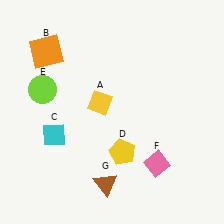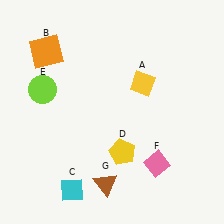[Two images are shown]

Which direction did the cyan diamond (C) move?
The cyan diamond (C) moved down.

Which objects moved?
The objects that moved are: the yellow diamond (A), the cyan diamond (C).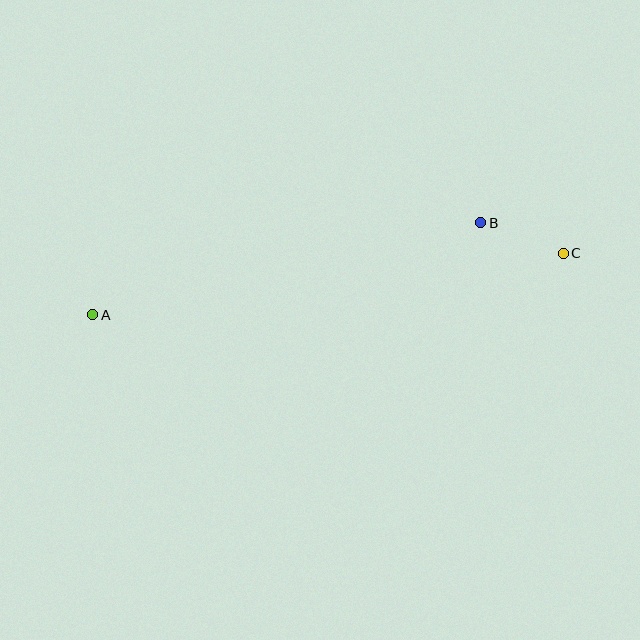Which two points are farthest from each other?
Points A and C are farthest from each other.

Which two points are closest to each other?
Points B and C are closest to each other.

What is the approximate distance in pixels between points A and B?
The distance between A and B is approximately 399 pixels.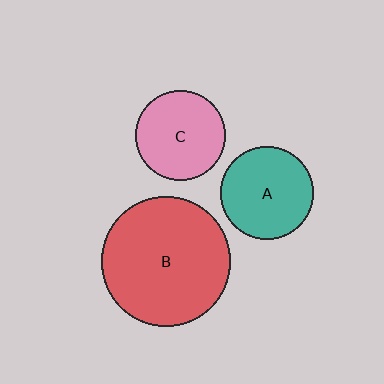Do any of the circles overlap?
No, none of the circles overlap.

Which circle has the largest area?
Circle B (red).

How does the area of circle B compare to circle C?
Approximately 2.1 times.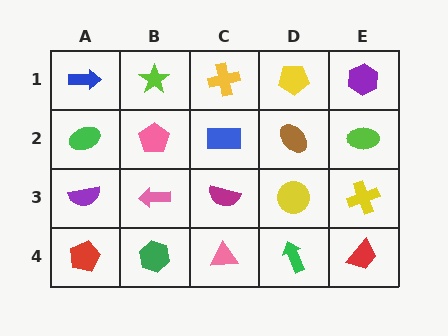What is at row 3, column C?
A magenta semicircle.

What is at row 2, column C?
A blue rectangle.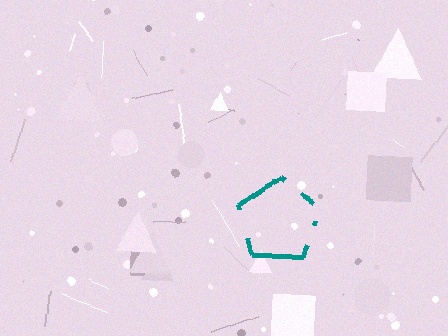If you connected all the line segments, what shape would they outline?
They would outline a pentagon.